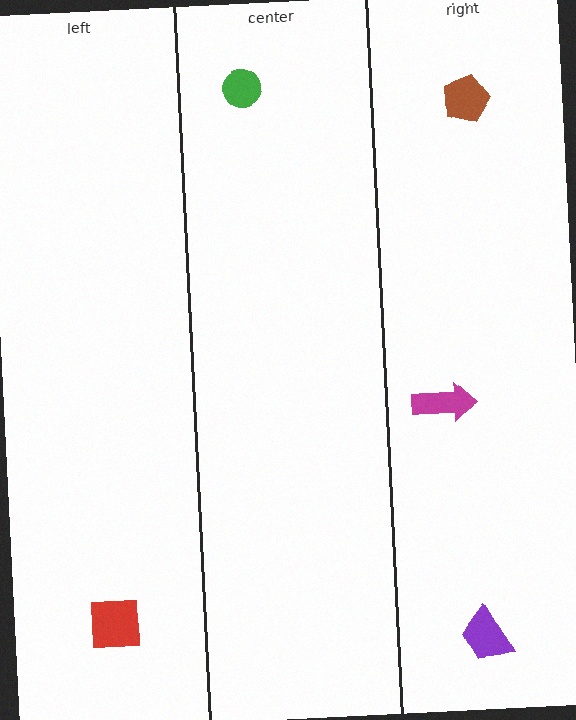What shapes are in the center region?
The green circle.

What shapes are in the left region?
The red square.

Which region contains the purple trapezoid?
The right region.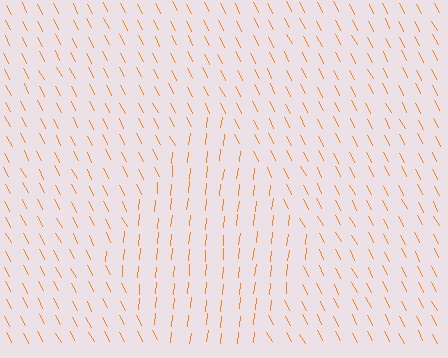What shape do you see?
I see a diamond.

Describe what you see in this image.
The image is filled with small orange line segments. A diamond region in the image has lines oriented differently from the surrounding lines, creating a visible texture boundary.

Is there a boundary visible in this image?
Yes, there is a texture boundary formed by a change in line orientation.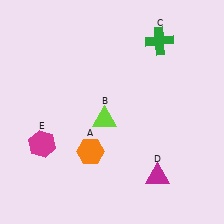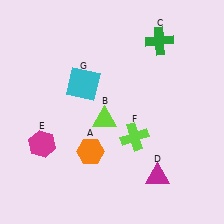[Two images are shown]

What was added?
A lime cross (F), a cyan square (G) were added in Image 2.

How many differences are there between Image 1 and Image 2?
There are 2 differences between the two images.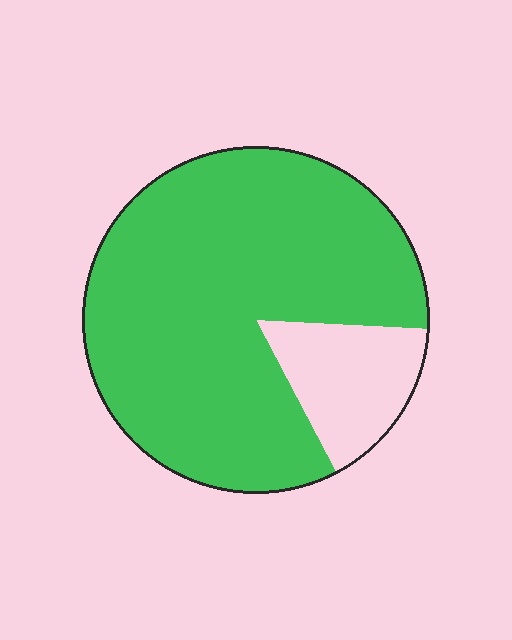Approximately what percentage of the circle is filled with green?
Approximately 85%.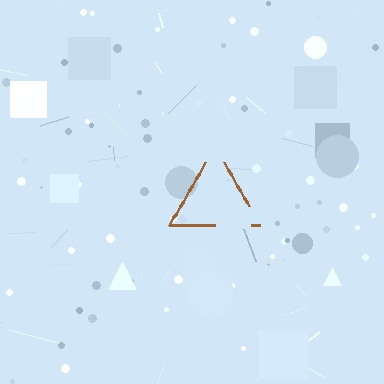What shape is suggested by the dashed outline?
The dashed outline suggests a triangle.